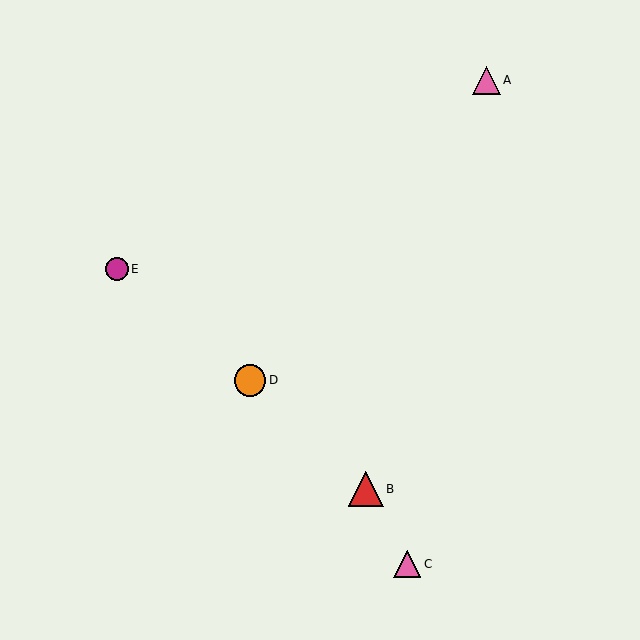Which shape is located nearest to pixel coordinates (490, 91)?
The pink triangle (labeled A) at (486, 80) is nearest to that location.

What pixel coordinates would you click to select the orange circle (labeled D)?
Click at (250, 380) to select the orange circle D.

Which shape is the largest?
The red triangle (labeled B) is the largest.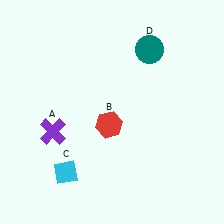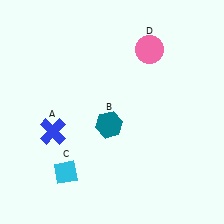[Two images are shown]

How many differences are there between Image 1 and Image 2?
There are 3 differences between the two images.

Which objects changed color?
A changed from purple to blue. B changed from red to teal. D changed from teal to pink.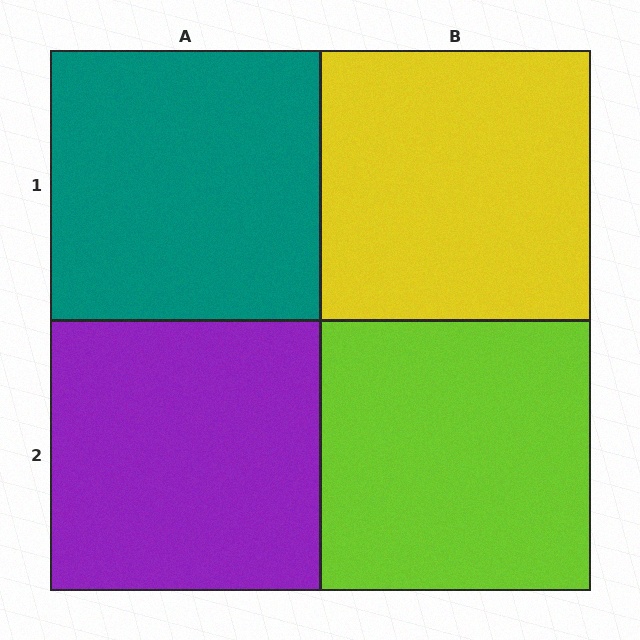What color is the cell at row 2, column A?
Purple.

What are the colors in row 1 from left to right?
Teal, yellow.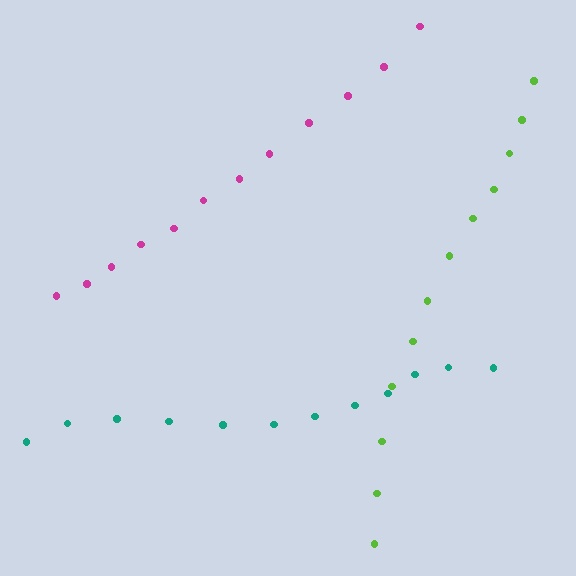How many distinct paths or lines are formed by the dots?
There are 3 distinct paths.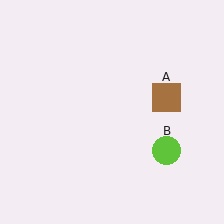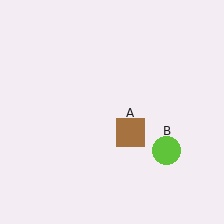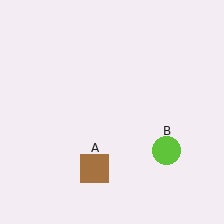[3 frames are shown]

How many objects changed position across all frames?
1 object changed position: brown square (object A).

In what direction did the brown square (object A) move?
The brown square (object A) moved down and to the left.